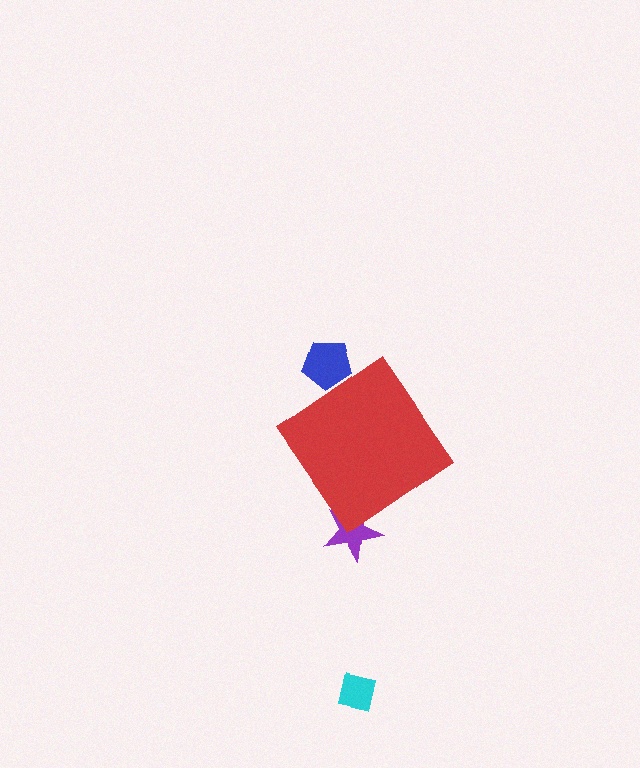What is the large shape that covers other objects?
A red diamond.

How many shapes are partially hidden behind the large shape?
2 shapes are partially hidden.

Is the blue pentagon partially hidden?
Yes, the blue pentagon is partially hidden behind the red diamond.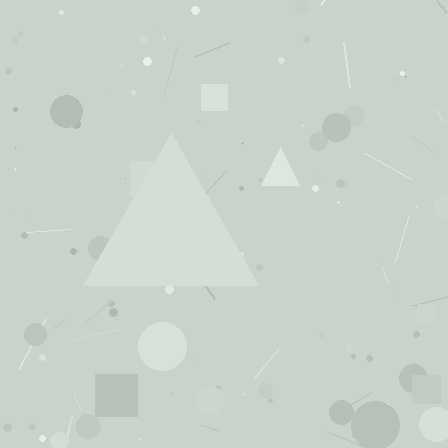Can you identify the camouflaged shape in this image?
The camouflaged shape is a triangle.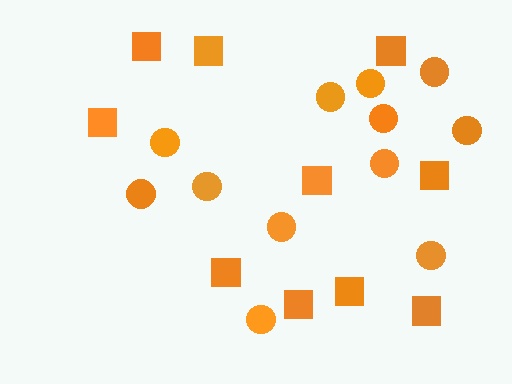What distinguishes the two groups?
There are 2 groups: one group of squares (10) and one group of circles (12).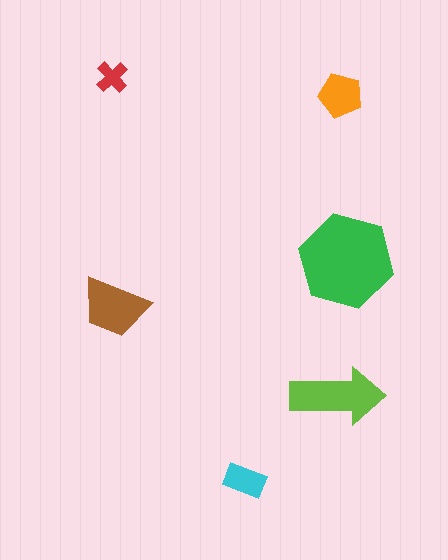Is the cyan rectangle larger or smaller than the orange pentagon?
Smaller.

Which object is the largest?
The green hexagon.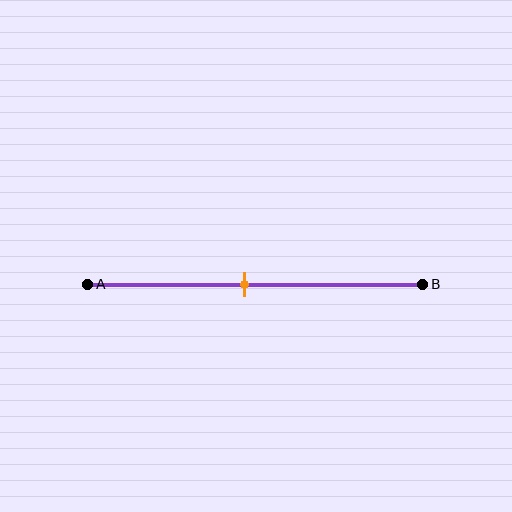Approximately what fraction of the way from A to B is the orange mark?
The orange mark is approximately 45% of the way from A to B.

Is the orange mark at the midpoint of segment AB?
No, the mark is at about 45% from A, not at the 50% midpoint.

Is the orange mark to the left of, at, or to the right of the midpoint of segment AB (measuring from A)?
The orange mark is to the left of the midpoint of segment AB.